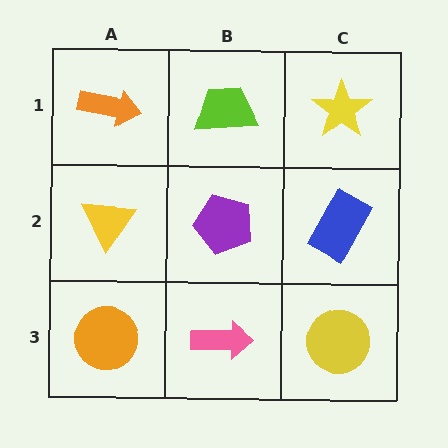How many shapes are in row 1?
3 shapes.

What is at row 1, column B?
A lime trapezoid.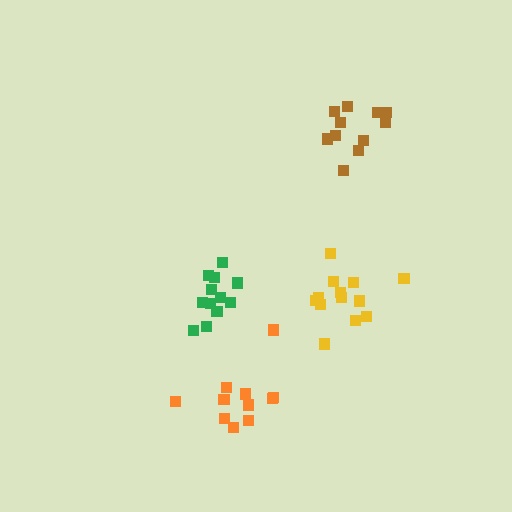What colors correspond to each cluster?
The clusters are colored: orange, green, brown, yellow.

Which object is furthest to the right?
The brown cluster is rightmost.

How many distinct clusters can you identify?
There are 4 distinct clusters.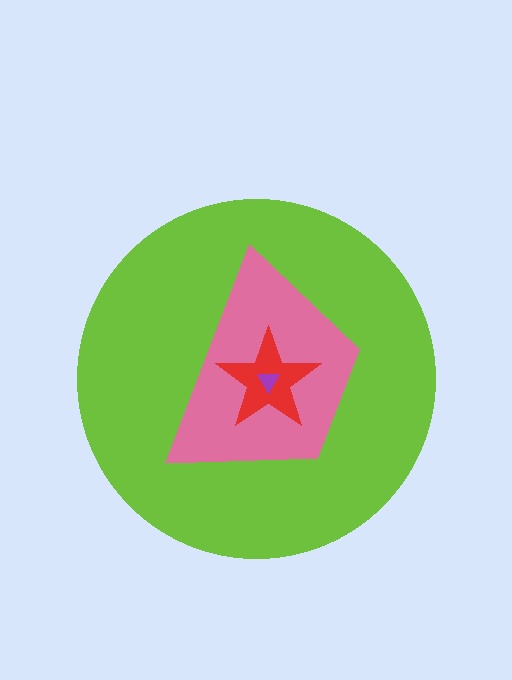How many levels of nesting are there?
4.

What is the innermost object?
The purple triangle.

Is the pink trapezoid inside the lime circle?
Yes.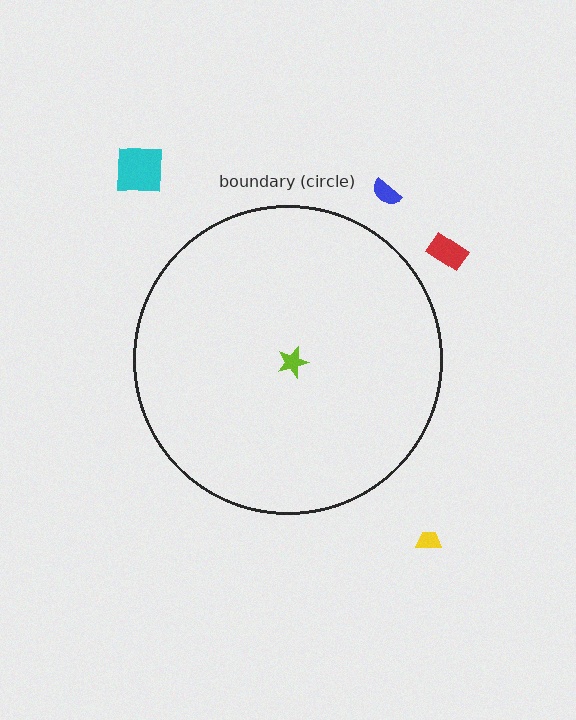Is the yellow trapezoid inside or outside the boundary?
Outside.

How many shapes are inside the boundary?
1 inside, 4 outside.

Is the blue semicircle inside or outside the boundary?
Outside.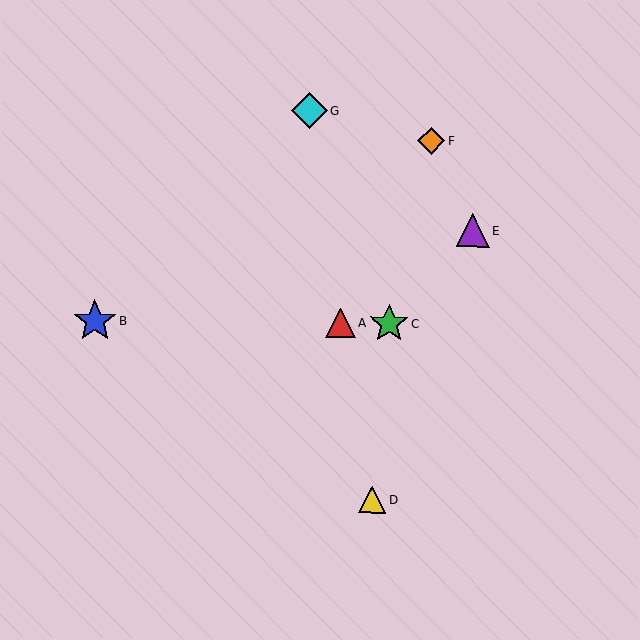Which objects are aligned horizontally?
Objects A, B, C are aligned horizontally.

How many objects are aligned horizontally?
3 objects (A, B, C) are aligned horizontally.